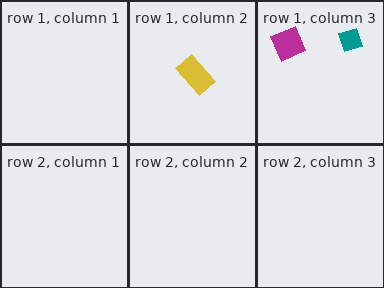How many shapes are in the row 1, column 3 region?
2.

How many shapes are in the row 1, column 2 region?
1.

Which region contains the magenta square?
The row 1, column 3 region.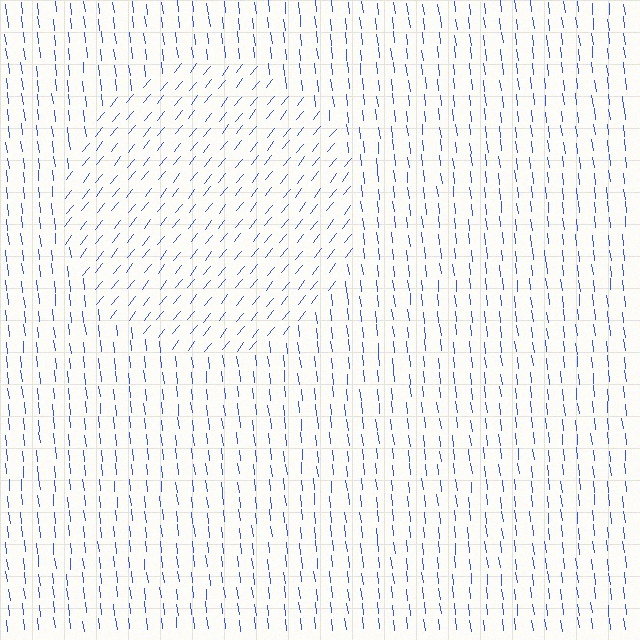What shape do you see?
I see a circle.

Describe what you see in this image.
The image is filled with small blue line segments. A circle region in the image has lines oriented differently from the surrounding lines, creating a visible texture boundary.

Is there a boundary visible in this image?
Yes, there is a texture boundary formed by a change in line orientation.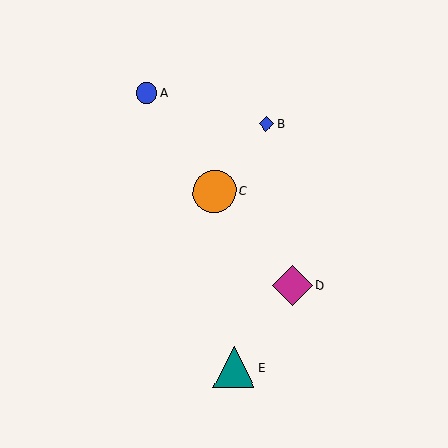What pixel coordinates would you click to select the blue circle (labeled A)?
Click at (147, 93) to select the blue circle A.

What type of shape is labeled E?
Shape E is a teal triangle.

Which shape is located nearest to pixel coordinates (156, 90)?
The blue circle (labeled A) at (147, 93) is nearest to that location.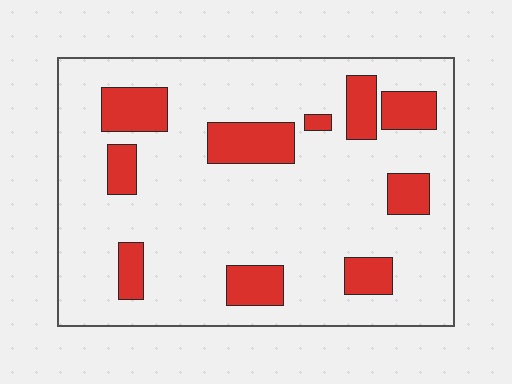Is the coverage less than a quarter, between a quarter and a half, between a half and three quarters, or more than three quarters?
Less than a quarter.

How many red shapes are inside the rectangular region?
10.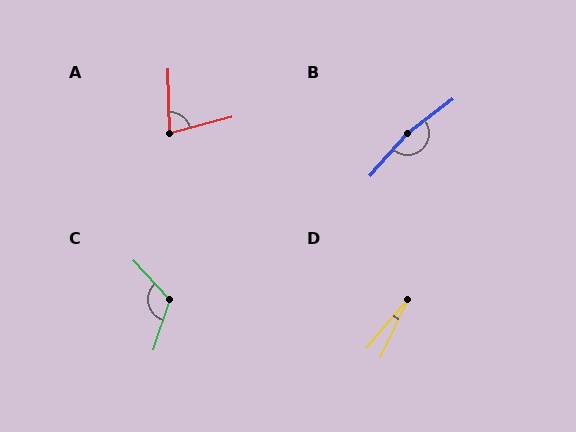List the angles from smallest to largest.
D (15°), A (77°), C (120°), B (168°).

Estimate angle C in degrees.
Approximately 120 degrees.